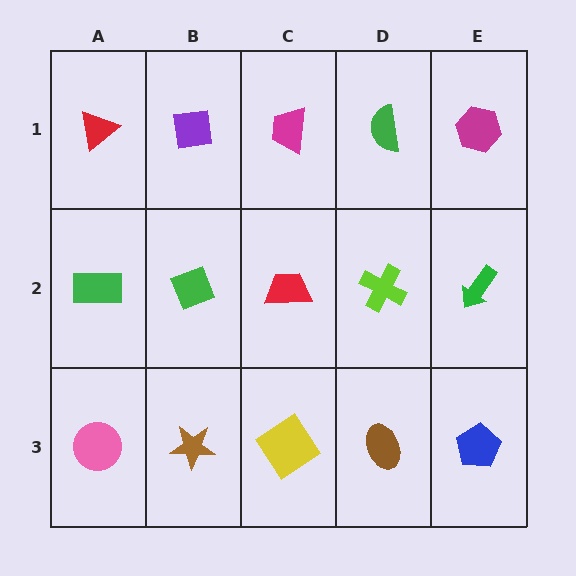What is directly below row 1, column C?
A red trapezoid.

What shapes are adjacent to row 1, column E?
A green arrow (row 2, column E), a green semicircle (row 1, column D).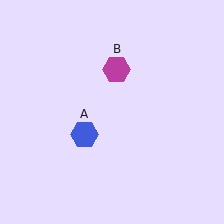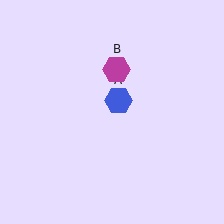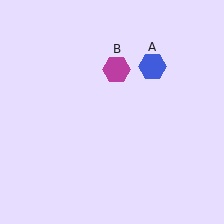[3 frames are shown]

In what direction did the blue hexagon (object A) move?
The blue hexagon (object A) moved up and to the right.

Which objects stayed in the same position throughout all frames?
Magenta hexagon (object B) remained stationary.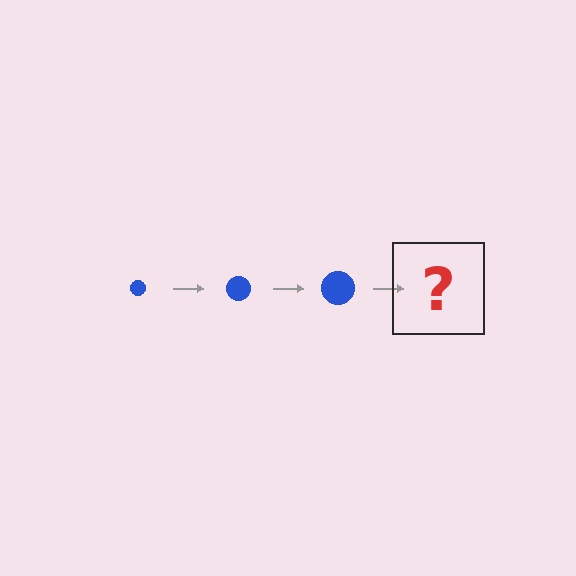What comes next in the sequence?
The next element should be a blue circle, larger than the previous one.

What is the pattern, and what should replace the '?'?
The pattern is that the circle gets progressively larger each step. The '?' should be a blue circle, larger than the previous one.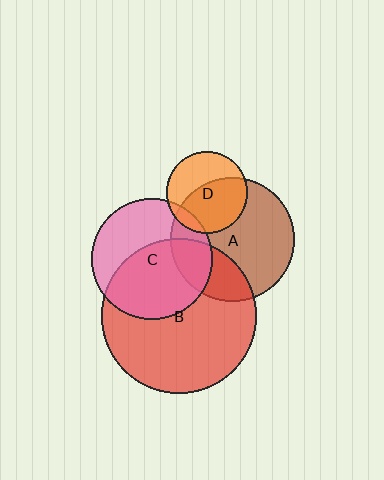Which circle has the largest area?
Circle B (red).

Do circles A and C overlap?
Yes.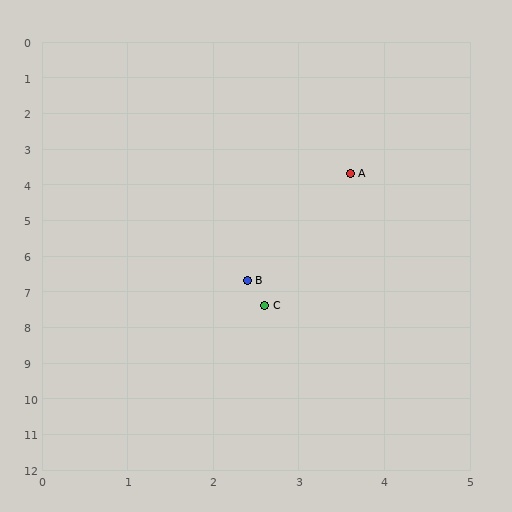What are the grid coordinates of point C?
Point C is at approximately (2.6, 7.4).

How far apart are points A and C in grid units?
Points A and C are about 3.8 grid units apart.